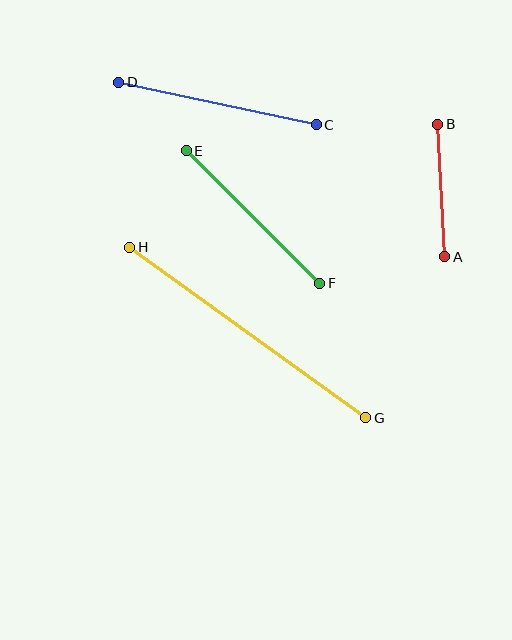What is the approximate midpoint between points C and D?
The midpoint is at approximately (217, 103) pixels.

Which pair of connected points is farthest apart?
Points G and H are farthest apart.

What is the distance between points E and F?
The distance is approximately 188 pixels.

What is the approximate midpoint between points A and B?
The midpoint is at approximately (441, 191) pixels.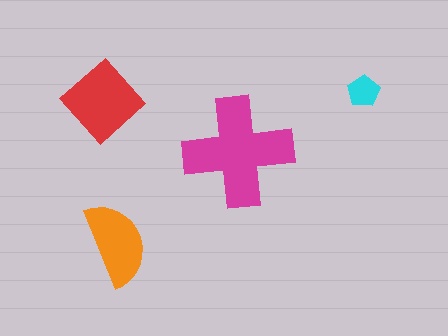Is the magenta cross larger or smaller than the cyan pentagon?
Larger.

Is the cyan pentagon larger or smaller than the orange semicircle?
Smaller.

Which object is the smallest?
The cyan pentagon.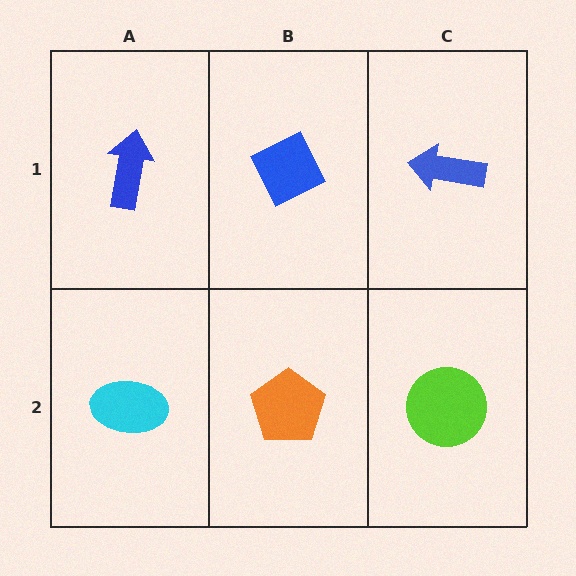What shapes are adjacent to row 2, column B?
A blue diamond (row 1, column B), a cyan ellipse (row 2, column A), a lime circle (row 2, column C).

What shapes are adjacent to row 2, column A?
A blue arrow (row 1, column A), an orange pentagon (row 2, column B).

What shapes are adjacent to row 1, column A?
A cyan ellipse (row 2, column A), a blue diamond (row 1, column B).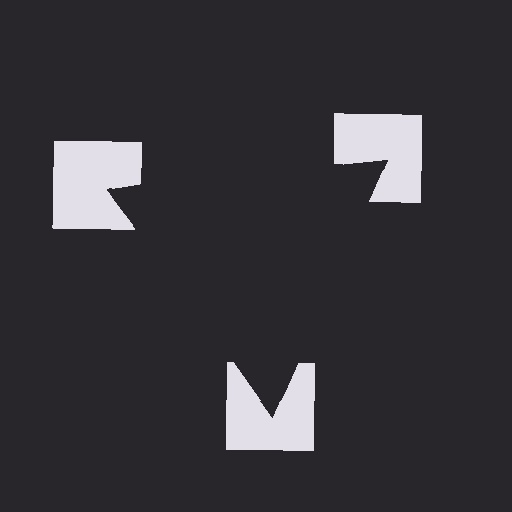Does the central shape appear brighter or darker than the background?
It typically appears slightly darker than the background, even though no actual brightness change is drawn.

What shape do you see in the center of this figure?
An illusory triangle — its edges are inferred from the aligned wedge cuts in the notched squares, not physically drawn.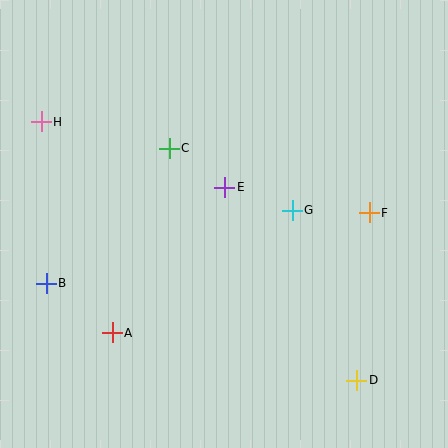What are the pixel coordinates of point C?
Point C is at (169, 148).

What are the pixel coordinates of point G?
Point G is at (292, 210).